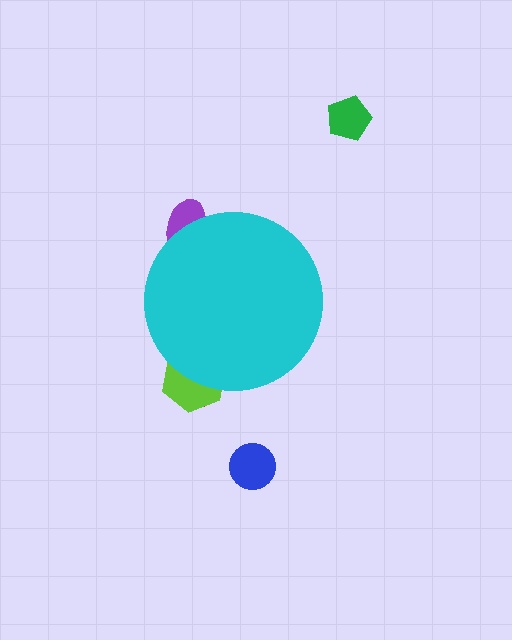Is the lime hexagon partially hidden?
Yes, the lime hexagon is partially hidden behind the cyan circle.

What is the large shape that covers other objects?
A cyan circle.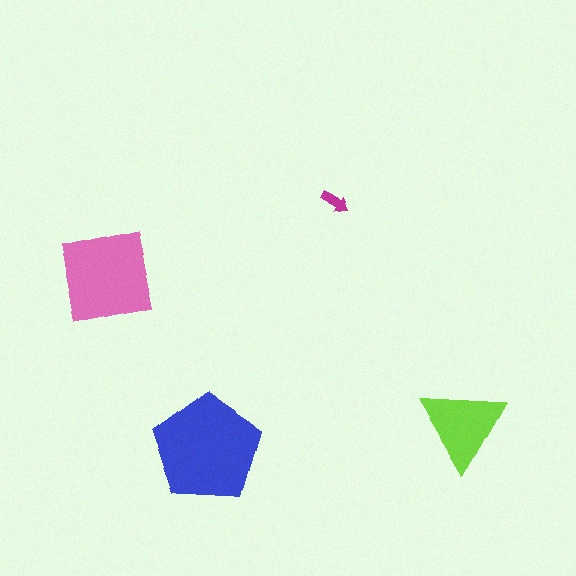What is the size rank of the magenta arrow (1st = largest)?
4th.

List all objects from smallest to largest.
The magenta arrow, the lime triangle, the pink square, the blue pentagon.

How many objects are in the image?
There are 4 objects in the image.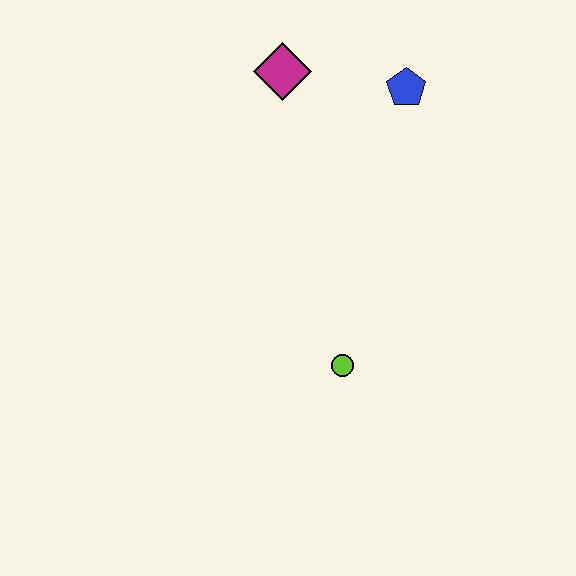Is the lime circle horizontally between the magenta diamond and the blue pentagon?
Yes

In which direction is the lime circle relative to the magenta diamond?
The lime circle is below the magenta diamond.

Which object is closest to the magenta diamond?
The blue pentagon is closest to the magenta diamond.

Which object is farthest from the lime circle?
The magenta diamond is farthest from the lime circle.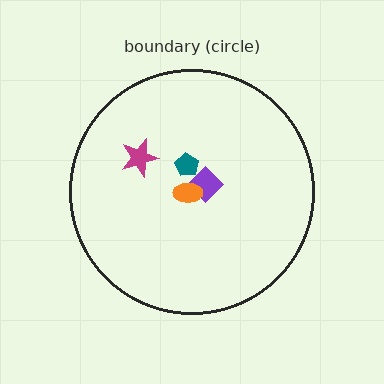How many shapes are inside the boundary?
4 inside, 0 outside.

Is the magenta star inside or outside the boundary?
Inside.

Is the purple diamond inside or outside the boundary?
Inside.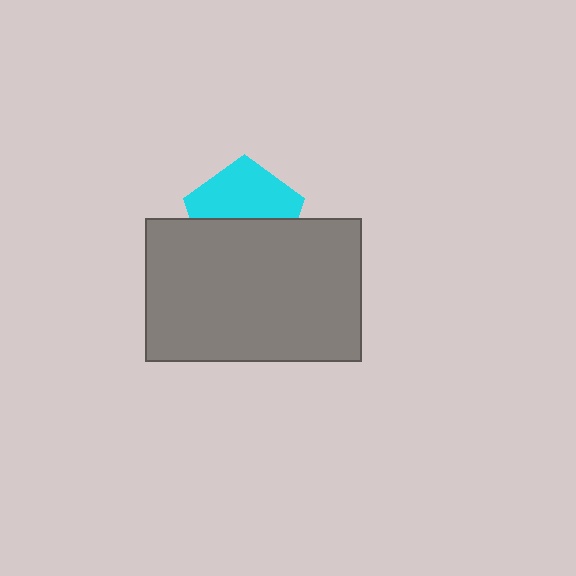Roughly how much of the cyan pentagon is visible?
About half of it is visible (roughly 50%).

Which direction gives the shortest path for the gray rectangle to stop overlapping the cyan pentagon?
Moving down gives the shortest separation.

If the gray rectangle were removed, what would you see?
You would see the complete cyan pentagon.